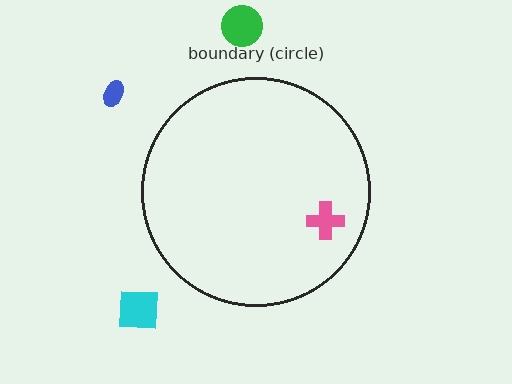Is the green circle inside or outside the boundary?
Outside.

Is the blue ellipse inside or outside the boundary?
Outside.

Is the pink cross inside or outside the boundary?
Inside.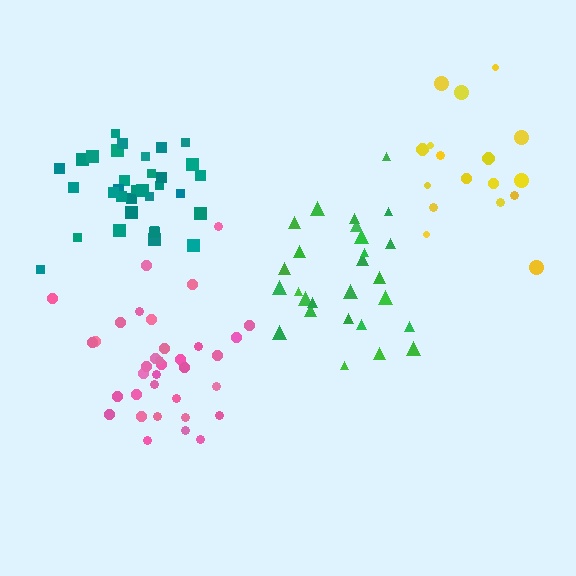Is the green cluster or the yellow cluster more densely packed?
Green.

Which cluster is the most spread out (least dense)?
Yellow.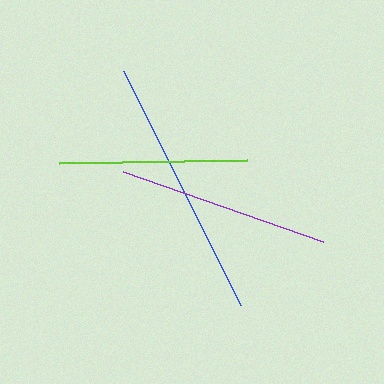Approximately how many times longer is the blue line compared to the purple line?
The blue line is approximately 1.2 times the length of the purple line.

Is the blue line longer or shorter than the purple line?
The blue line is longer than the purple line.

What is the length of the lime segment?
The lime segment is approximately 188 pixels long.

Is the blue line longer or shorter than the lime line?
The blue line is longer than the lime line.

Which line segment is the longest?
The blue line is the longest at approximately 261 pixels.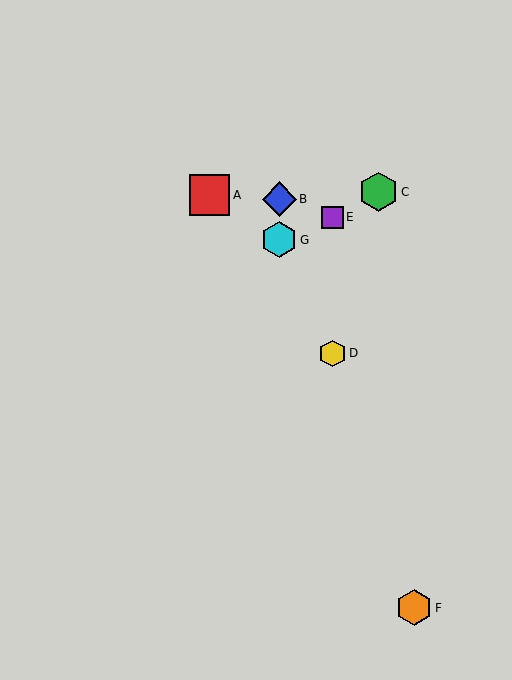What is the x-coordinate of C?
Object C is at x≈378.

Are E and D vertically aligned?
Yes, both are at x≈333.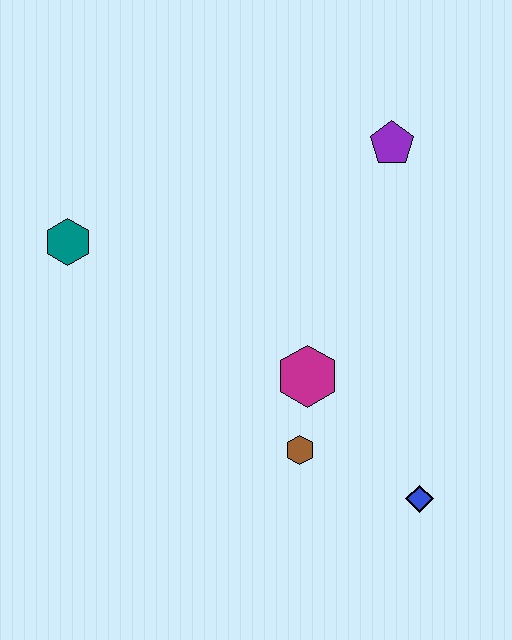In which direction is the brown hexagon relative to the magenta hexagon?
The brown hexagon is below the magenta hexagon.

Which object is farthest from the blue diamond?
The teal hexagon is farthest from the blue diamond.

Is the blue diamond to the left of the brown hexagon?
No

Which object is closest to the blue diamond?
The brown hexagon is closest to the blue diamond.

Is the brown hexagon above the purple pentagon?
No